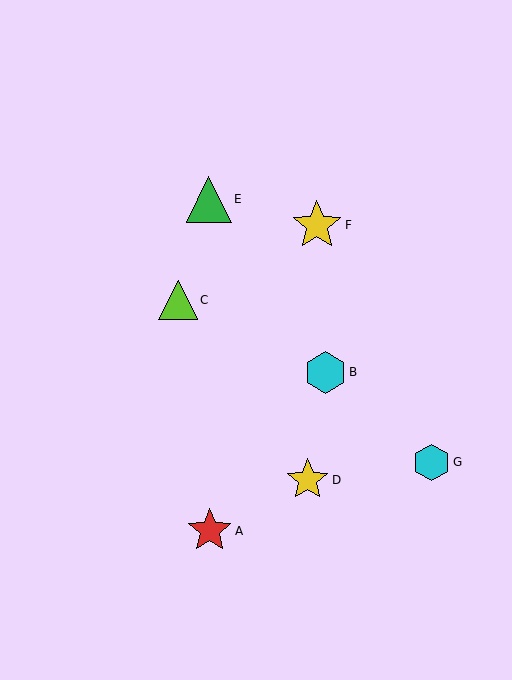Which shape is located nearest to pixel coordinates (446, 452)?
The cyan hexagon (labeled G) at (431, 462) is nearest to that location.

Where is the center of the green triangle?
The center of the green triangle is at (209, 199).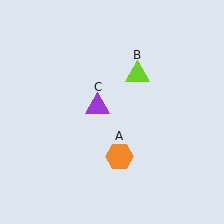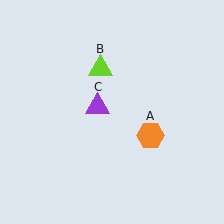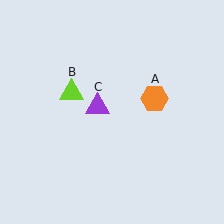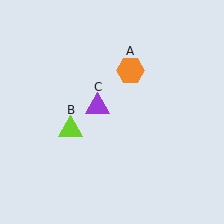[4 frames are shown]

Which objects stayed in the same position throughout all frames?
Purple triangle (object C) remained stationary.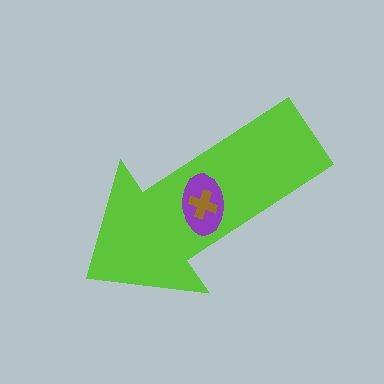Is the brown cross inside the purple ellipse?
Yes.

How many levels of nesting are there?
3.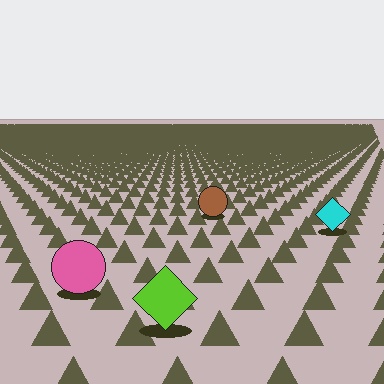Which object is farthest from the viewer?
The brown circle is farthest from the viewer. It appears smaller and the ground texture around it is denser.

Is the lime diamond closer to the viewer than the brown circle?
Yes. The lime diamond is closer — you can tell from the texture gradient: the ground texture is coarser near it.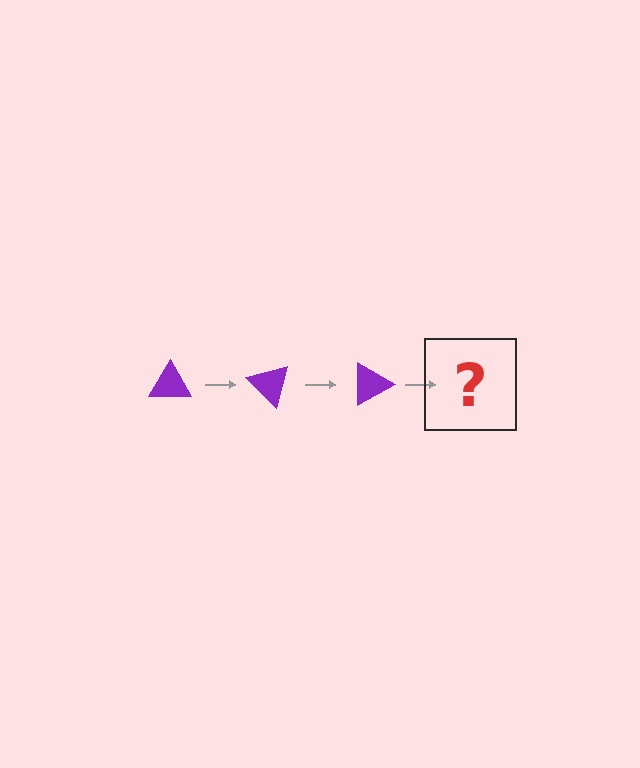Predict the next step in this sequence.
The next step is a purple triangle rotated 135 degrees.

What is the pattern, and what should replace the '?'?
The pattern is that the triangle rotates 45 degrees each step. The '?' should be a purple triangle rotated 135 degrees.